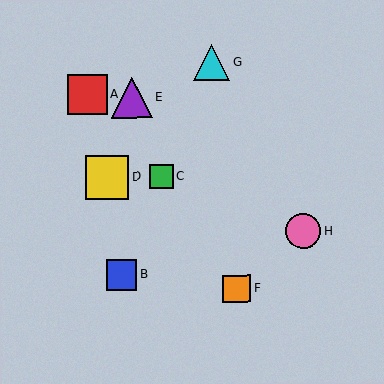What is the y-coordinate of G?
Object G is at y≈62.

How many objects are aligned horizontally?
2 objects (C, D) are aligned horizontally.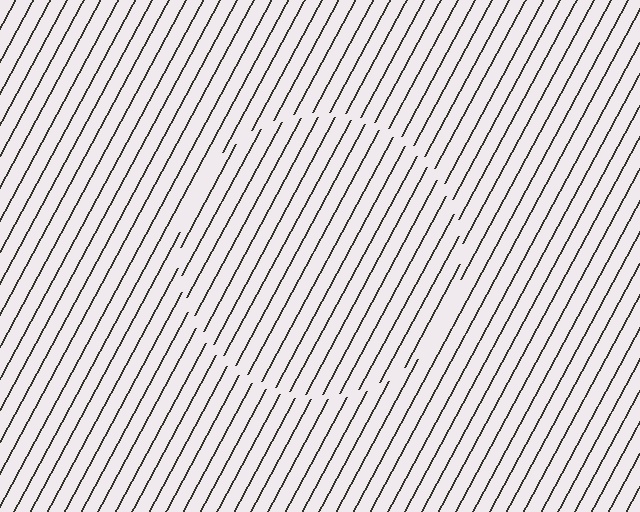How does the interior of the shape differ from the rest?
The interior of the shape contains the same grating, shifted by half a period — the contour is defined by the phase discontinuity where line-ends from the inner and outer gratings abut.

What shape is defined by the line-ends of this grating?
An illusory circle. The interior of the shape contains the same grating, shifted by half a period — the contour is defined by the phase discontinuity where line-ends from the inner and outer gratings abut.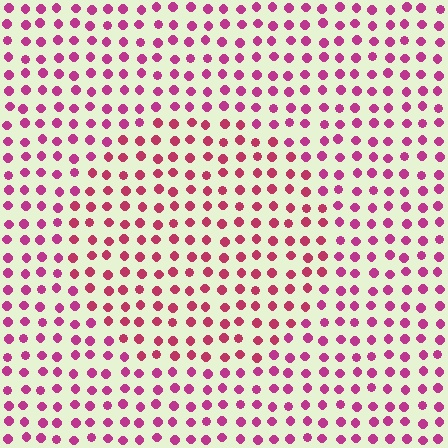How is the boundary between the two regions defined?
The boundary is defined purely by a slight shift in hue (about 19 degrees). Spacing, size, and orientation are identical on both sides.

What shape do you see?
I see a circle.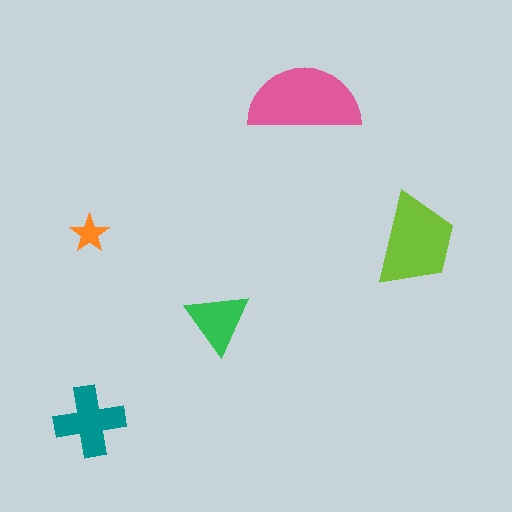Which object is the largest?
The pink semicircle.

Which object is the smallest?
The orange star.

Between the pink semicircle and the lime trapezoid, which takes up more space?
The pink semicircle.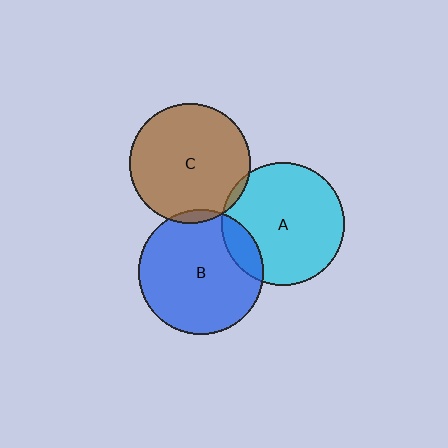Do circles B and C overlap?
Yes.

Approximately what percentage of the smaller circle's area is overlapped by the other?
Approximately 5%.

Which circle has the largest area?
Circle B (blue).